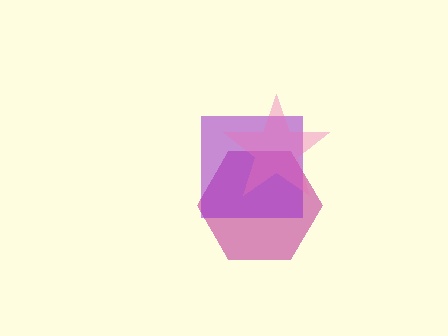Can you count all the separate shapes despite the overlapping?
Yes, there are 3 separate shapes.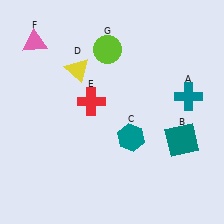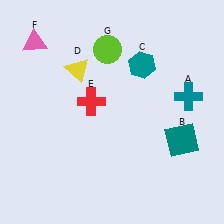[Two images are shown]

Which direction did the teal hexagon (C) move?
The teal hexagon (C) moved up.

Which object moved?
The teal hexagon (C) moved up.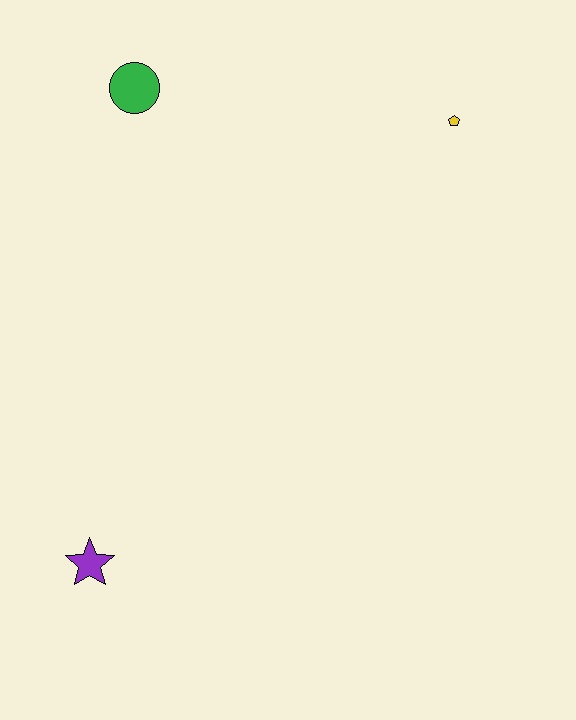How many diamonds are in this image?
There are no diamonds.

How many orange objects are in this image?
There are no orange objects.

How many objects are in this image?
There are 3 objects.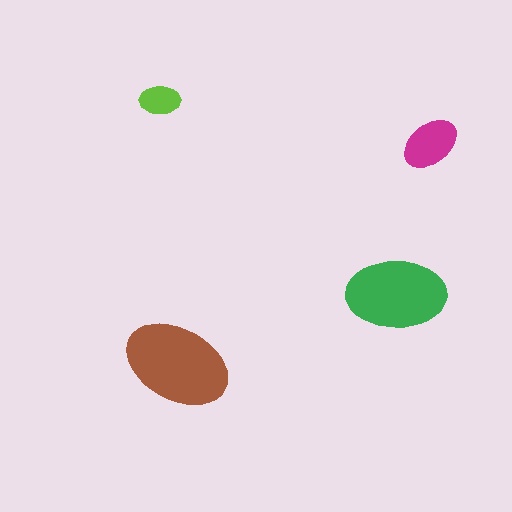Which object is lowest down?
The brown ellipse is bottommost.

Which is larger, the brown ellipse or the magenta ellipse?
The brown one.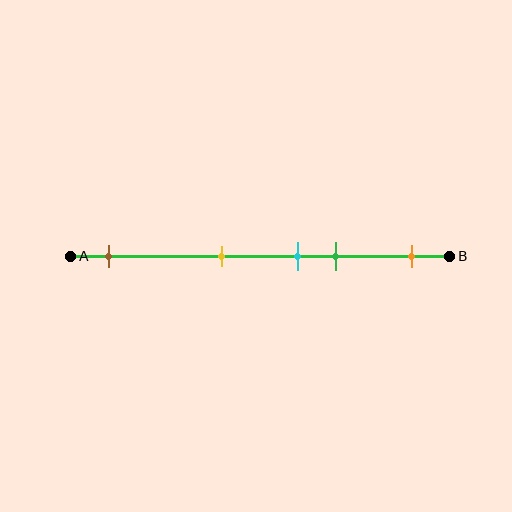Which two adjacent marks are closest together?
The cyan and green marks are the closest adjacent pair.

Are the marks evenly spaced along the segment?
No, the marks are not evenly spaced.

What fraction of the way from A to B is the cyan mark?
The cyan mark is approximately 60% (0.6) of the way from A to B.